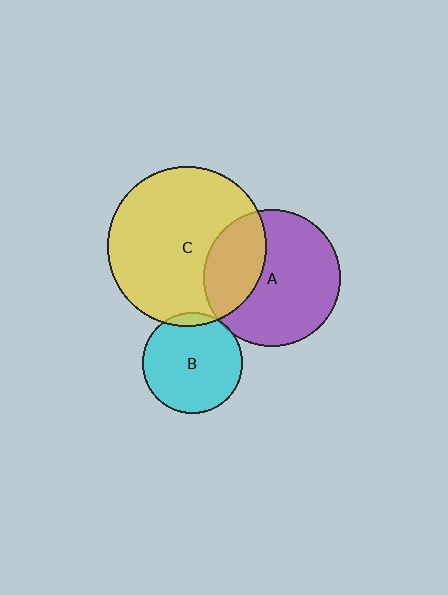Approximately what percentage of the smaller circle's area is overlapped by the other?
Approximately 30%.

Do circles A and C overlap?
Yes.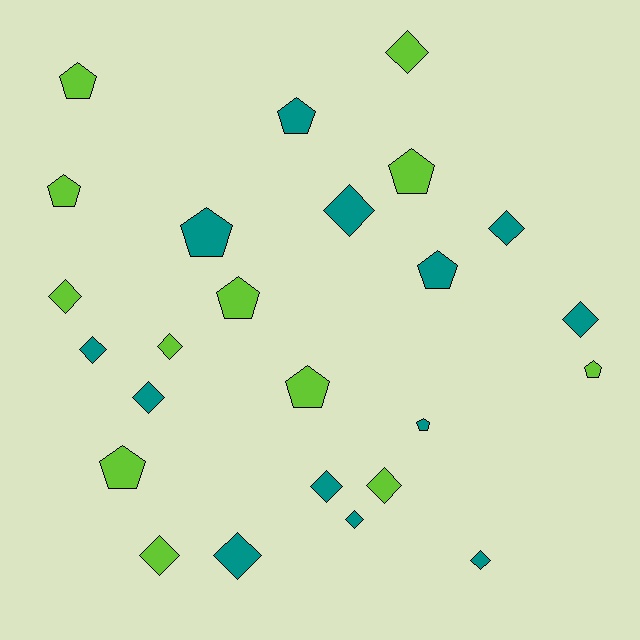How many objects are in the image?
There are 25 objects.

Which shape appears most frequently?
Diamond, with 14 objects.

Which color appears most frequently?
Teal, with 13 objects.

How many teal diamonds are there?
There are 9 teal diamonds.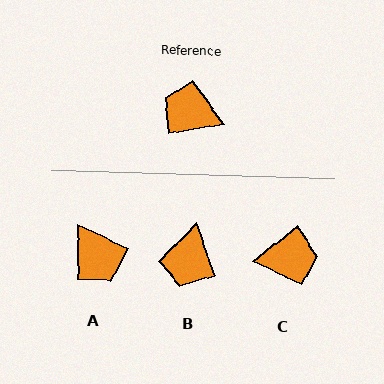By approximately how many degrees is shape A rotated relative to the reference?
Approximately 145 degrees counter-clockwise.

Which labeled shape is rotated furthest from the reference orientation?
C, about 151 degrees away.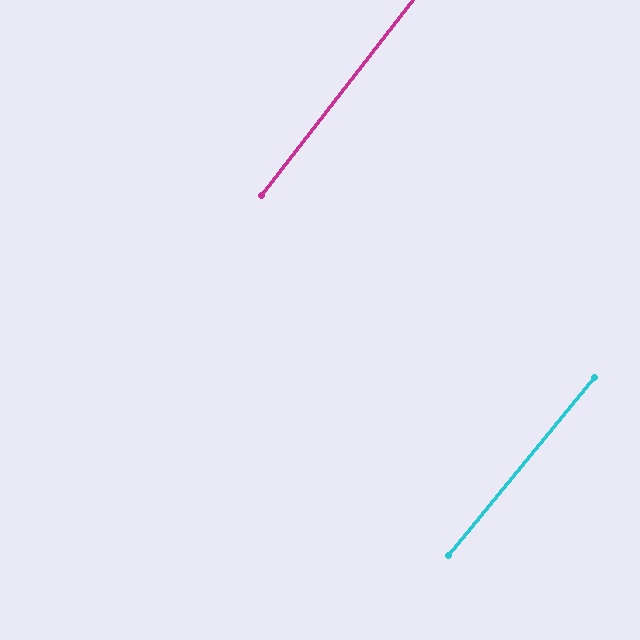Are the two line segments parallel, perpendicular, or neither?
Parallel — their directions differ by only 1.7°.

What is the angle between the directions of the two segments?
Approximately 2 degrees.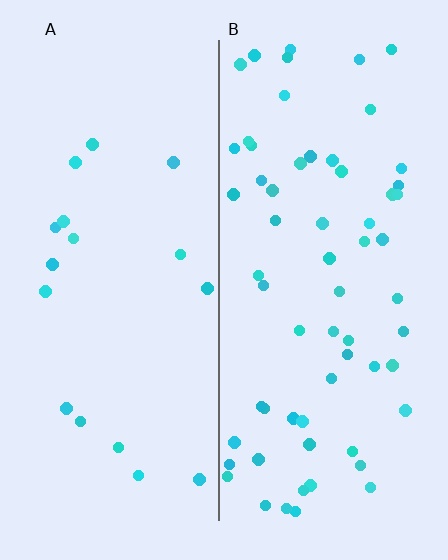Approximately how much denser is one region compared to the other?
Approximately 3.6× — region B over region A.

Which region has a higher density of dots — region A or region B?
B (the right).